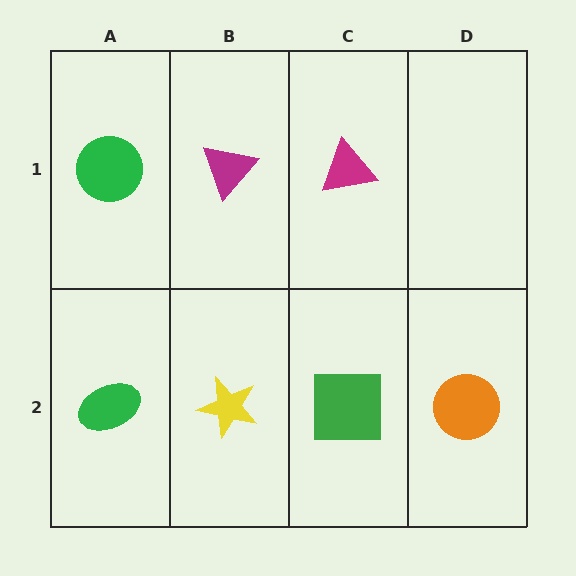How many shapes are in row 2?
4 shapes.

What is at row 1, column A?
A green circle.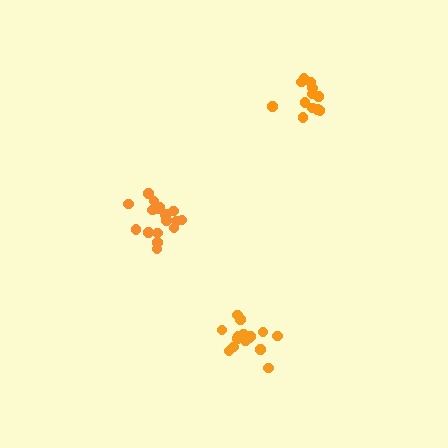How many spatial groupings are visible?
There are 3 spatial groupings.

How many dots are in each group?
Group 1: 15 dots, Group 2: 17 dots, Group 3: 12 dots (44 total).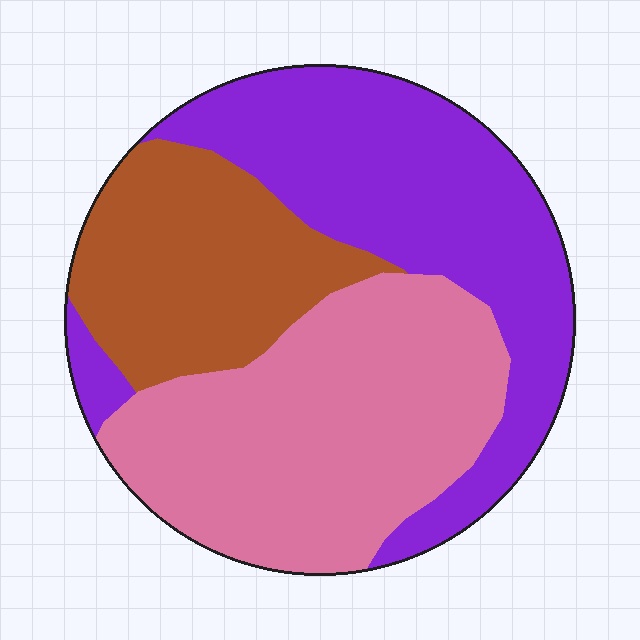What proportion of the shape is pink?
Pink covers 39% of the shape.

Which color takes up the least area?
Brown, at roughly 25%.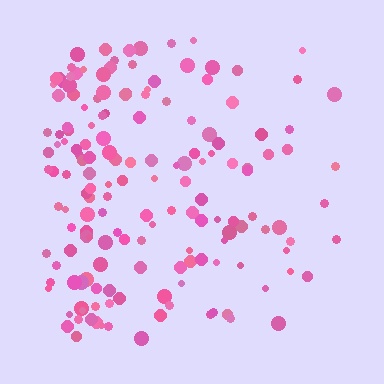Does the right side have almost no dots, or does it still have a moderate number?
Still a moderate number, just noticeably fewer than the left.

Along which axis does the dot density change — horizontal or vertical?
Horizontal.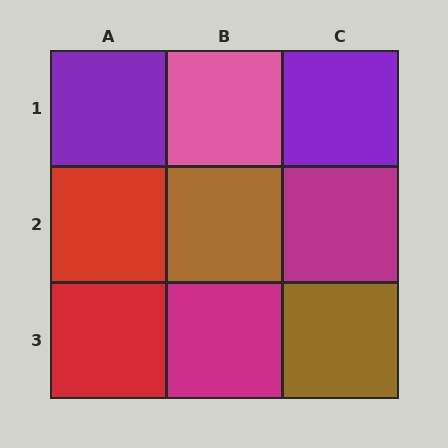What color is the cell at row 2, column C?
Magenta.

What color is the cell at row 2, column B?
Brown.